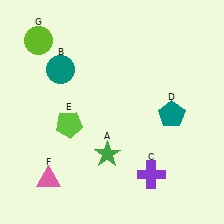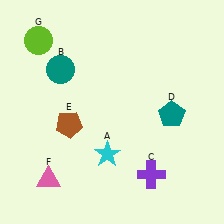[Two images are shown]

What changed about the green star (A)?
In Image 1, A is green. In Image 2, it changed to cyan.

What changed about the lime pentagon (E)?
In Image 1, E is lime. In Image 2, it changed to brown.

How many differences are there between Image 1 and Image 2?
There are 2 differences between the two images.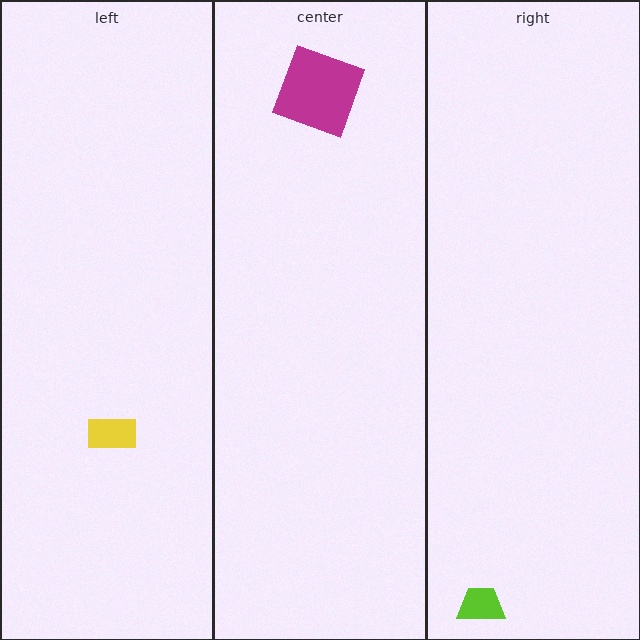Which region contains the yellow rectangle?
The left region.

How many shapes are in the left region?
1.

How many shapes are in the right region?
1.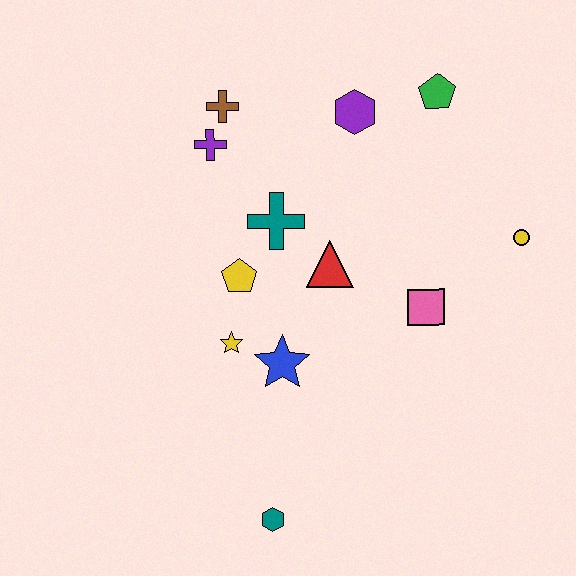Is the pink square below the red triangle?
Yes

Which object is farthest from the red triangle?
The teal hexagon is farthest from the red triangle.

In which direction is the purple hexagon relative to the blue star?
The purple hexagon is above the blue star.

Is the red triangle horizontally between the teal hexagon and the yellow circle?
Yes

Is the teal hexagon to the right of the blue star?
No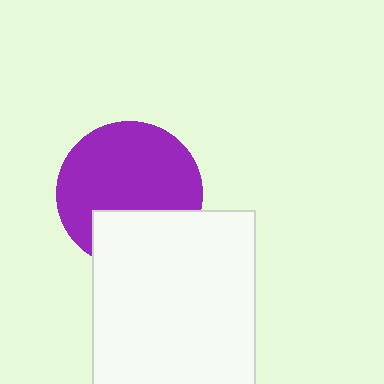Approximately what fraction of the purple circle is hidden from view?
Roughly 30% of the purple circle is hidden behind the white rectangle.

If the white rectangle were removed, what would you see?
You would see the complete purple circle.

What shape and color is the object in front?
The object in front is a white rectangle.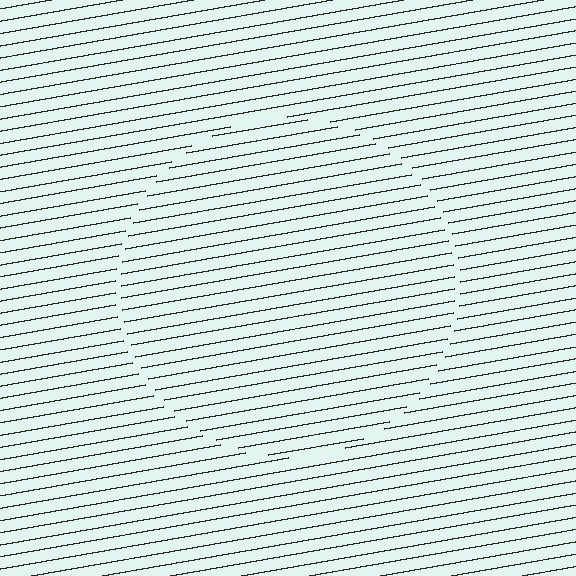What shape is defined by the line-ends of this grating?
An illusory circle. The interior of the shape contains the same grating, shifted by half a period — the contour is defined by the phase discontinuity where line-ends from the inner and outer gratings abut.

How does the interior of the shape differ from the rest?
The interior of the shape contains the same grating, shifted by half a period — the contour is defined by the phase discontinuity where line-ends from the inner and outer gratings abut.